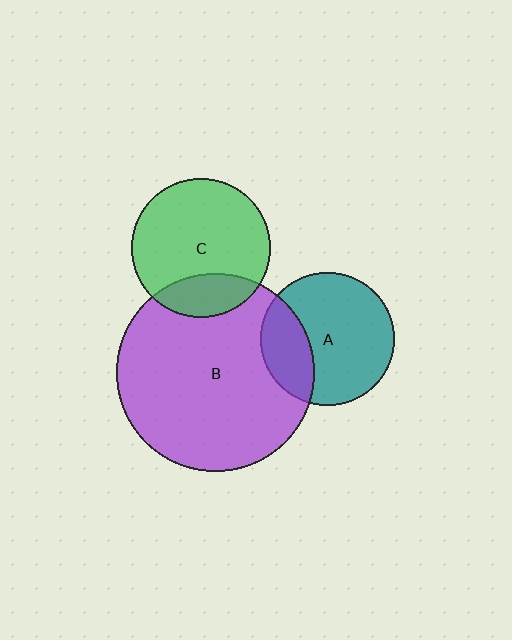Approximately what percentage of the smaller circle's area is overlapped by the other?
Approximately 20%.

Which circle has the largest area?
Circle B (purple).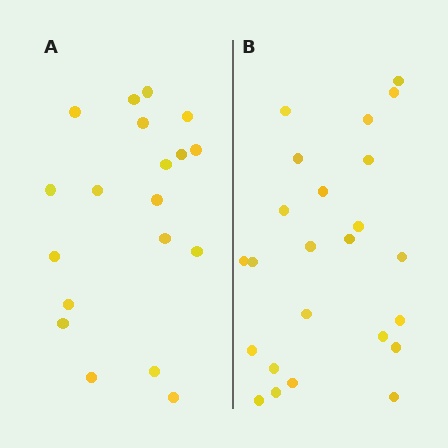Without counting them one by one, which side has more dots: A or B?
Region B (the right region) has more dots.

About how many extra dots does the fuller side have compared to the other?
Region B has about 5 more dots than region A.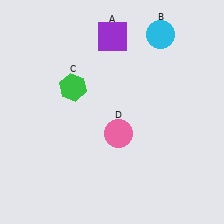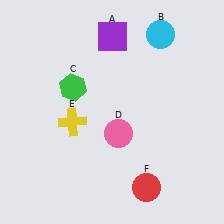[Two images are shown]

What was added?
A yellow cross (E), a red circle (F) were added in Image 2.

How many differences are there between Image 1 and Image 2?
There are 2 differences between the two images.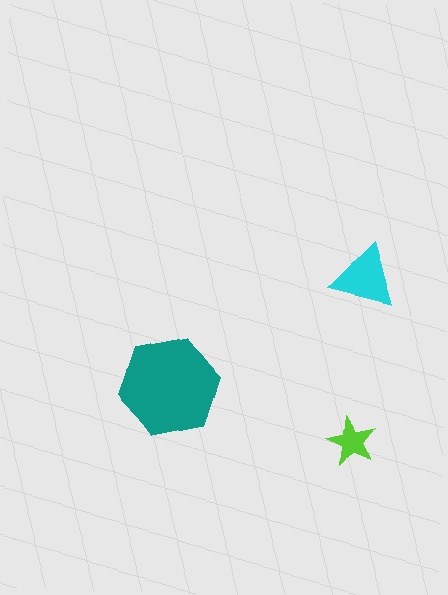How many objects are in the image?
There are 3 objects in the image.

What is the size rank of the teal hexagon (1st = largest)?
1st.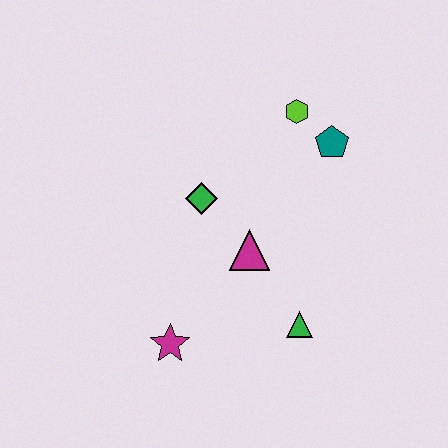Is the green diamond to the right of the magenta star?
Yes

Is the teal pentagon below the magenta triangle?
No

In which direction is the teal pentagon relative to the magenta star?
The teal pentagon is above the magenta star.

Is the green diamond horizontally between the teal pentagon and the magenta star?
Yes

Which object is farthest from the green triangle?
The lime hexagon is farthest from the green triangle.